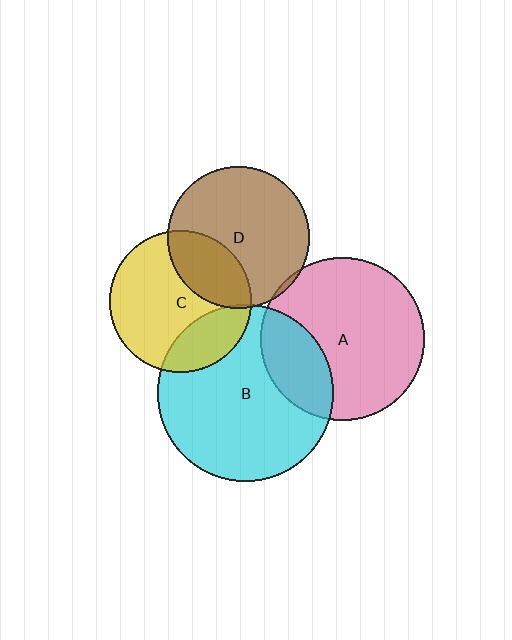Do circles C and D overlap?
Yes.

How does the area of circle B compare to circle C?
Approximately 1.5 times.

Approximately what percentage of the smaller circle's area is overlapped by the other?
Approximately 30%.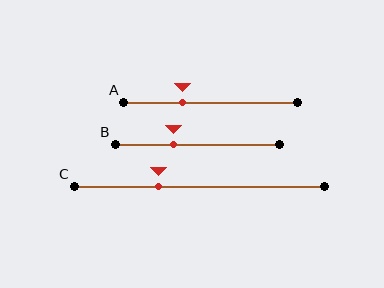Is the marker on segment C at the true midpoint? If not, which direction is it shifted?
No, the marker on segment C is shifted to the left by about 16% of the segment length.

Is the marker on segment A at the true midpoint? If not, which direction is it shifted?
No, the marker on segment A is shifted to the left by about 16% of the segment length.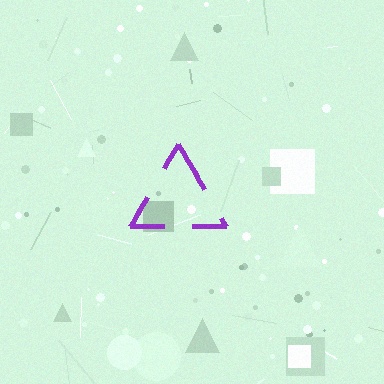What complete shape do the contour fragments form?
The contour fragments form a triangle.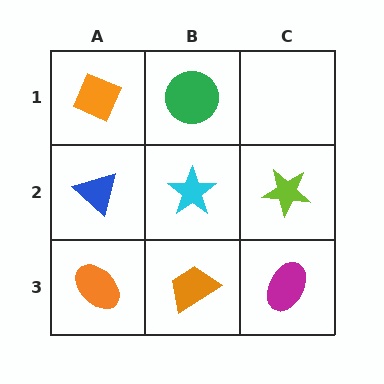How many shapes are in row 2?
3 shapes.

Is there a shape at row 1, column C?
No, that cell is empty.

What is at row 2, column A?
A blue triangle.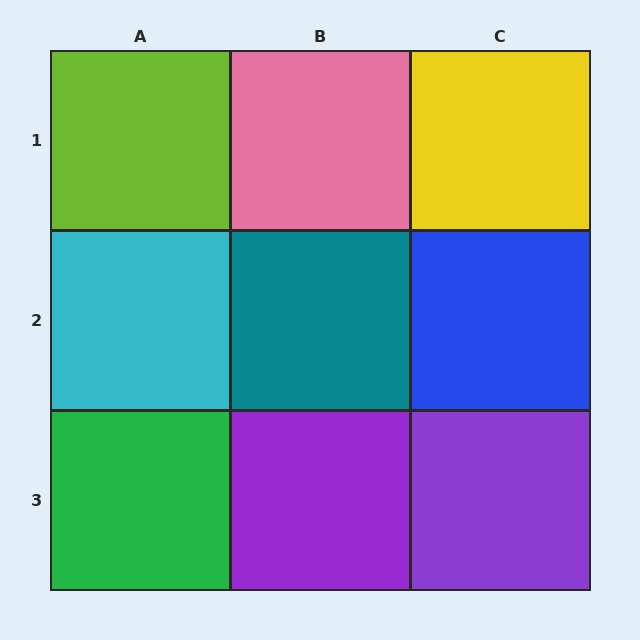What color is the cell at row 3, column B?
Purple.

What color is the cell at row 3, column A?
Green.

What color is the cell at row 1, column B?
Pink.